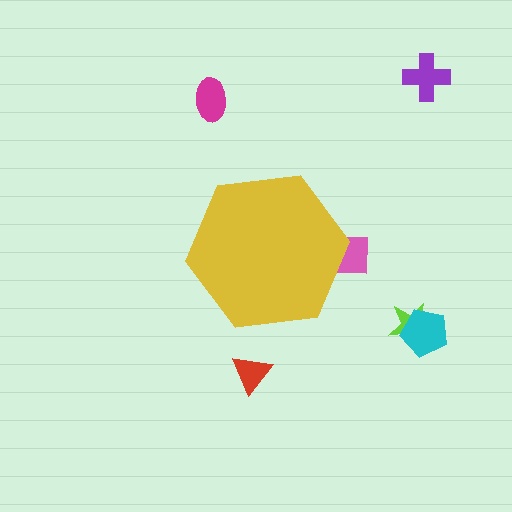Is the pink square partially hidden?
Yes, the pink square is partially hidden behind the yellow hexagon.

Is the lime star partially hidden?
No, the lime star is fully visible.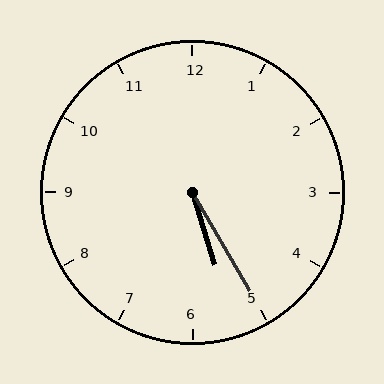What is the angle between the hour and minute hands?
Approximately 12 degrees.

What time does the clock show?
5:25.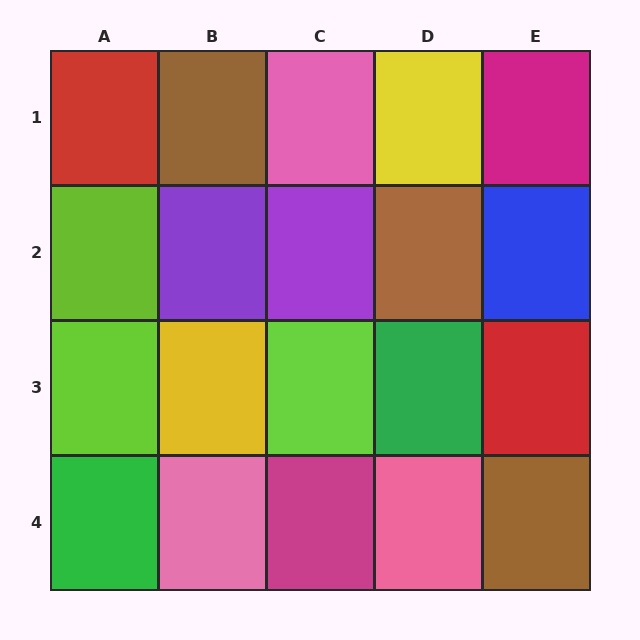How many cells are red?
2 cells are red.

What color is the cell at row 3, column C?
Lime.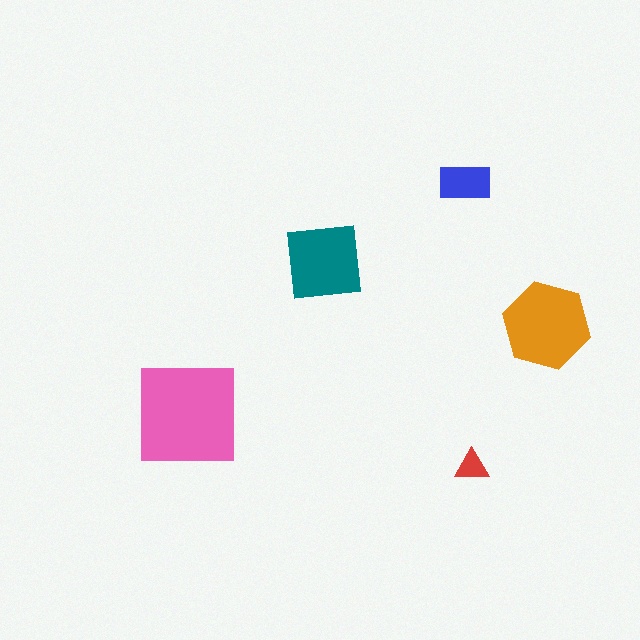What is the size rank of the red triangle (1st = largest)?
5th.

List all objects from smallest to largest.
The red triangle, the blue rectangle, the teal square, the orange hexagon, the pink square.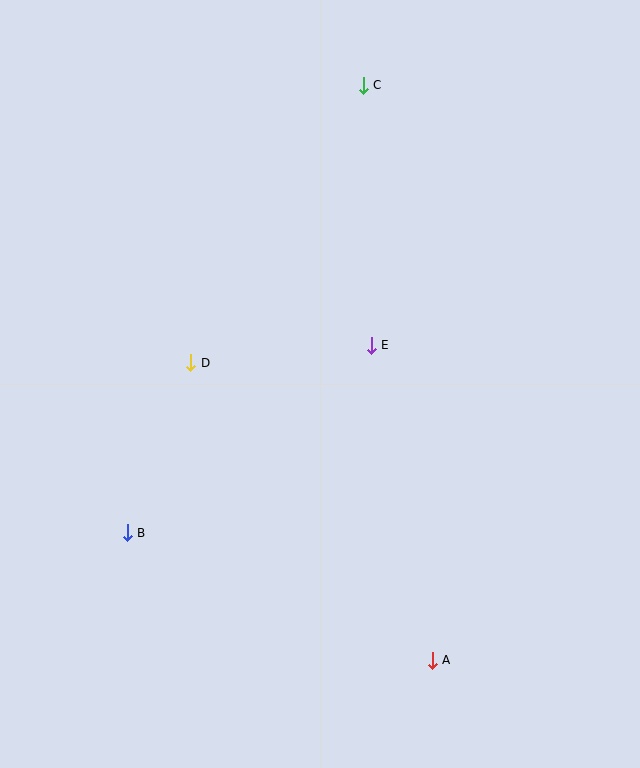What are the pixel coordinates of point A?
Point A is at (432, 660).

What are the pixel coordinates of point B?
Point B is at (127, 533).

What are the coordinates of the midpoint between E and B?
The midpoint between E and B is at (249, 439).